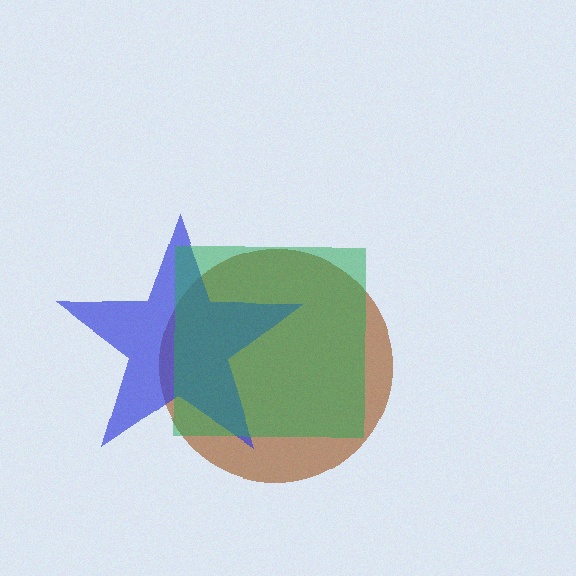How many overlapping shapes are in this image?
There are 3 overlapping shapes in the image.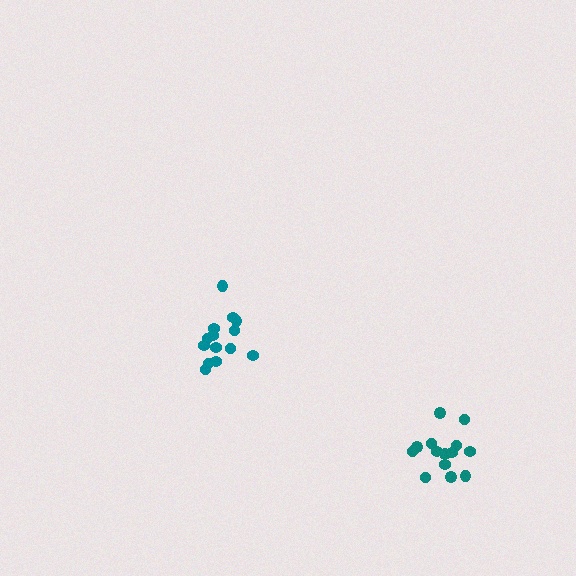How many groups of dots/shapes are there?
There are 2 groups.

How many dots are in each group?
Group 1: 14 dots, Group 2: 14 dots (28 total).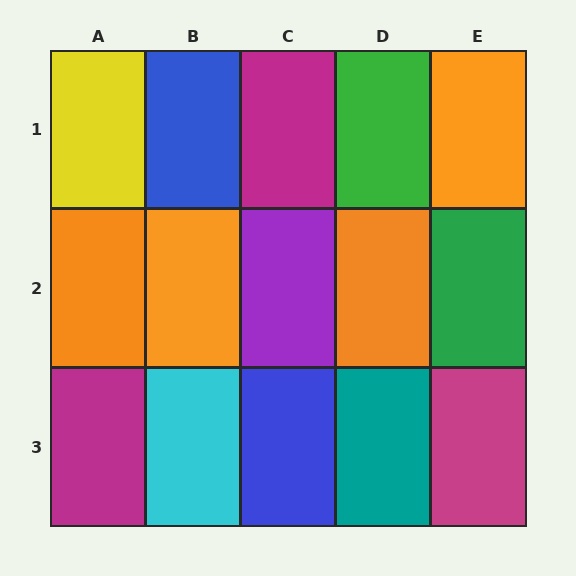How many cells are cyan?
1 cell is cyan.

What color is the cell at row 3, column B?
Cyan.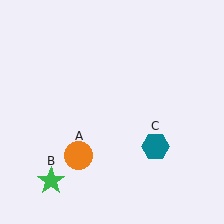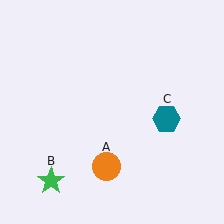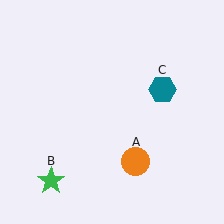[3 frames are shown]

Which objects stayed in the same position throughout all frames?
Green star (object B) remained stationary.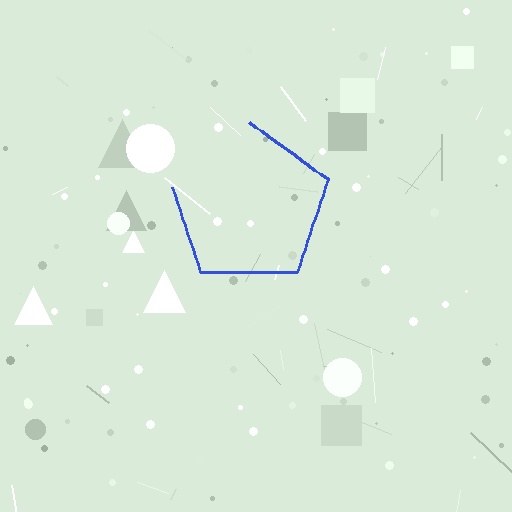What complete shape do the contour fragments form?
The contour fragments form a pentagon.